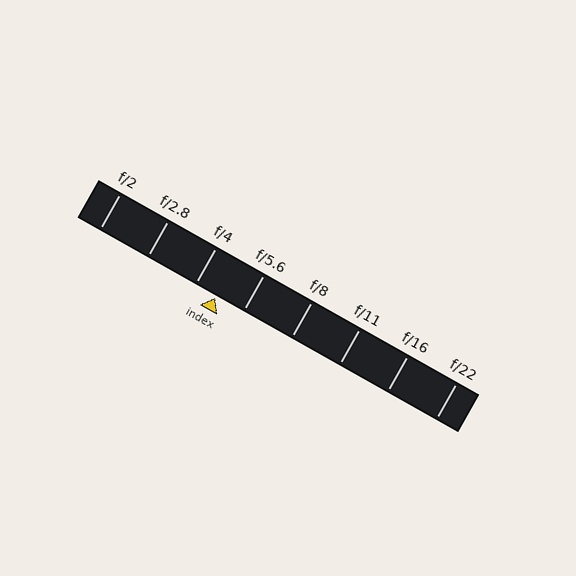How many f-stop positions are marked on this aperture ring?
There are 8 f-stop positions marked.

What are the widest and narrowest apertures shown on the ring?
The widest aperture shown is f/2 and the narrowest is f/22.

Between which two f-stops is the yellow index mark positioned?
The index mark is between f/4 and f/5.6.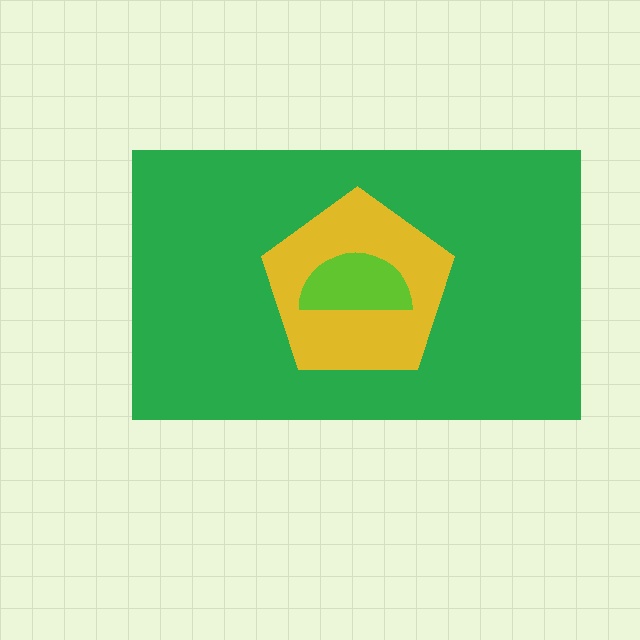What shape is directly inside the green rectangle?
The yellow pentagon.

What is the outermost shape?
The green rectangle.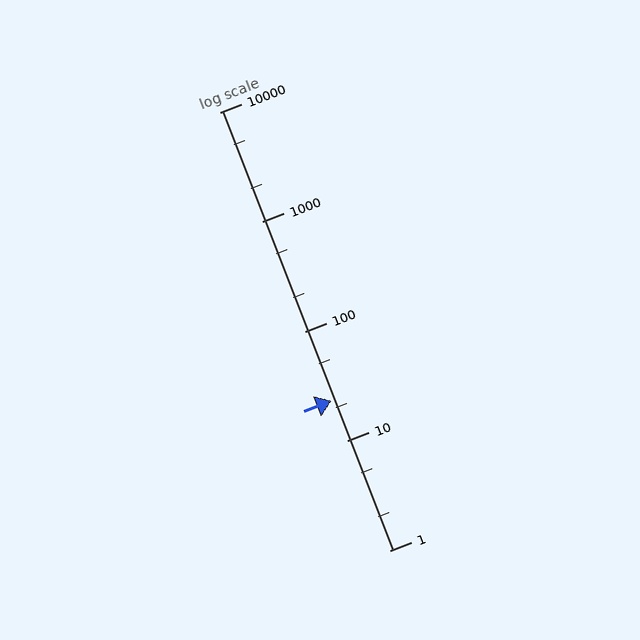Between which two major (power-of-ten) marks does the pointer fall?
The pointer is between 10 and 100.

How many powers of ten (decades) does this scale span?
The scale spans 4 decades, from 1 to 10000.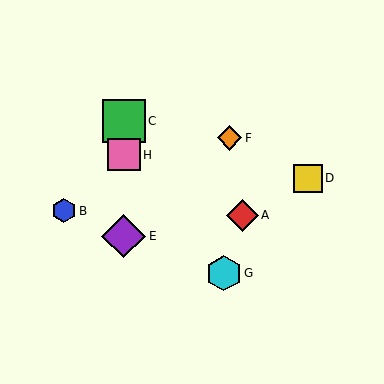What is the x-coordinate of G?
Object G is at x≈224.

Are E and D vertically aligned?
No, E is at x≈124 and D is at x≈308.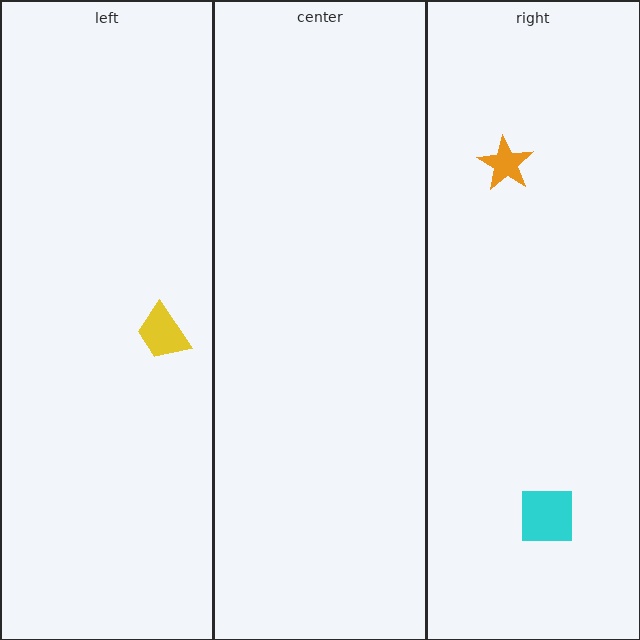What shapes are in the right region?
The cyan square, the orange star.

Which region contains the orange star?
The right region.